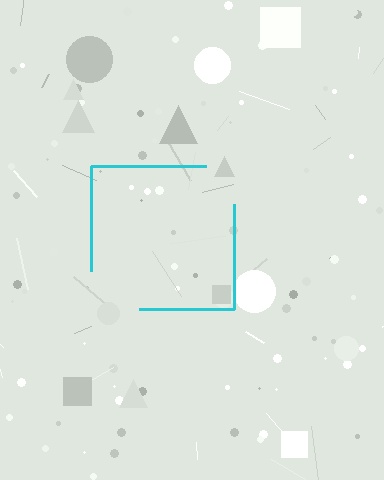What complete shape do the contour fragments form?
The contour fragments form a square.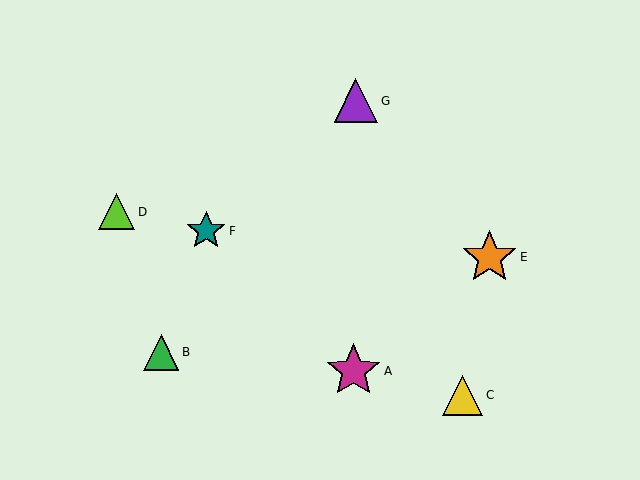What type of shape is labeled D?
Shape D is a lime triangle.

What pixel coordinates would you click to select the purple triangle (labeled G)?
Click at (356, 101) to select the purple triangle G.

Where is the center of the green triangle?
The center of the green triangle is at (161, 352).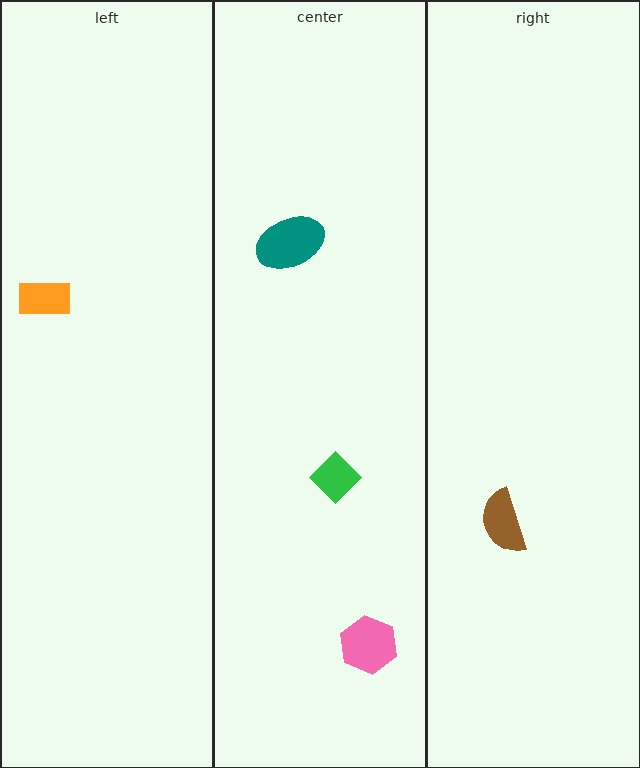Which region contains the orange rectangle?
The left region.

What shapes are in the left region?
The orange rectangle.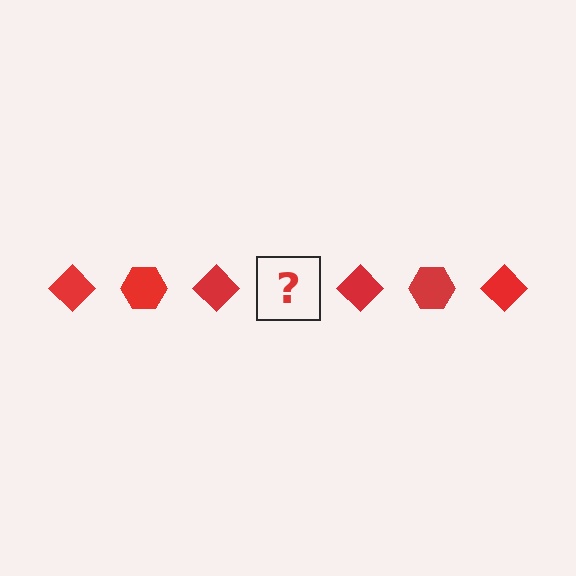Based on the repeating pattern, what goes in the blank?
The blank should be a red hexagon.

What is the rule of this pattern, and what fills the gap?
The rule is that the pattern cycles through diamond, hexagon shapes in red. The gap should be filled with a red hexagon.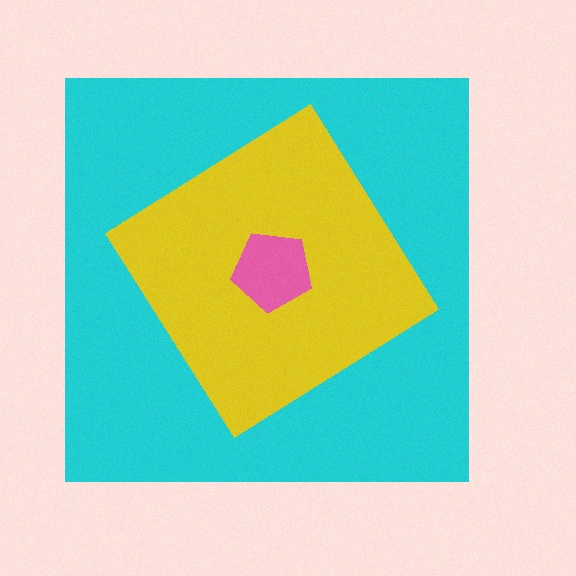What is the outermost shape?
The cyan square.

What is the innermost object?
The pink pentagon.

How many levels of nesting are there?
3.